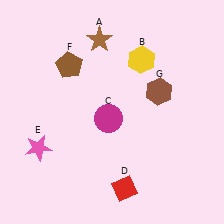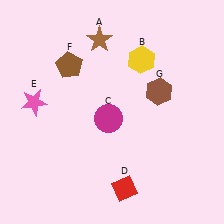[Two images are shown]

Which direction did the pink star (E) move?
The pink star (E) moved up.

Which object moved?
The pink star (E) moved up.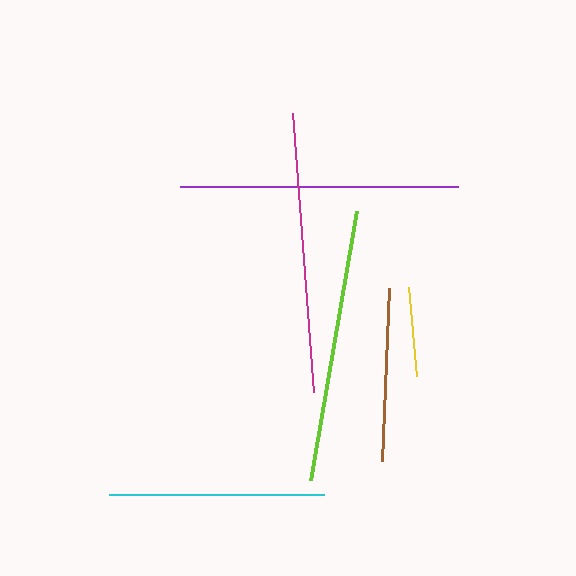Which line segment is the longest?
The magenta line is the longest at approximately 280 pixels.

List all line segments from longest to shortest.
From longest to shortest: magenta, purple, lime, cyan, brown, yellow.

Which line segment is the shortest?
The yellow line is the shortest at approximately 89 pixels.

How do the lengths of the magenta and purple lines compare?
The magenta and purple lines are approximately the same length.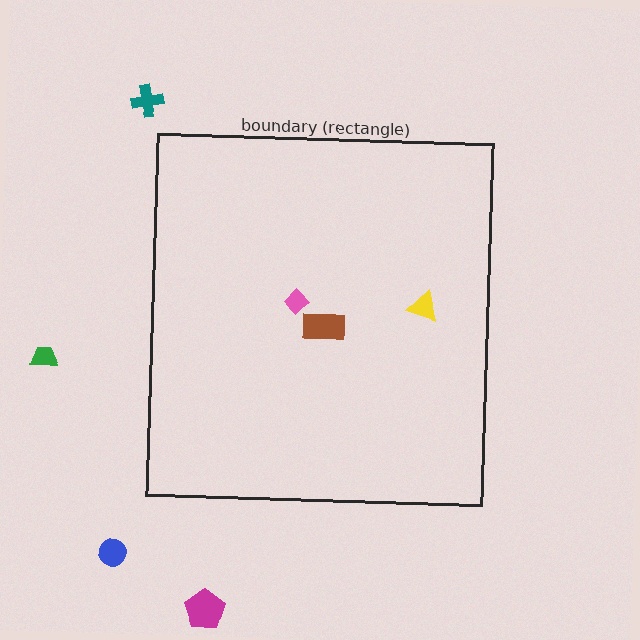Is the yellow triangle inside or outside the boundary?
Inside.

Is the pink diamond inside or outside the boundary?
Inside.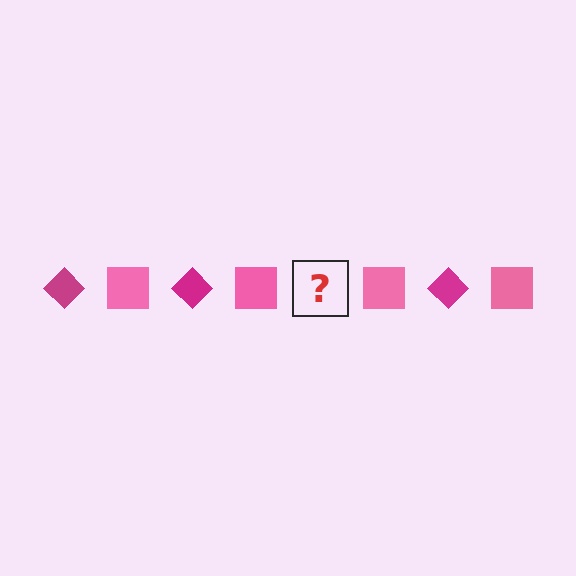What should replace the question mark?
The question mark should be replaced with a magenta diamond.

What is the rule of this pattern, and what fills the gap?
The rule is that the pattern alternates between magenta diamond and pink square. The gap should be filled with a magenta diamond.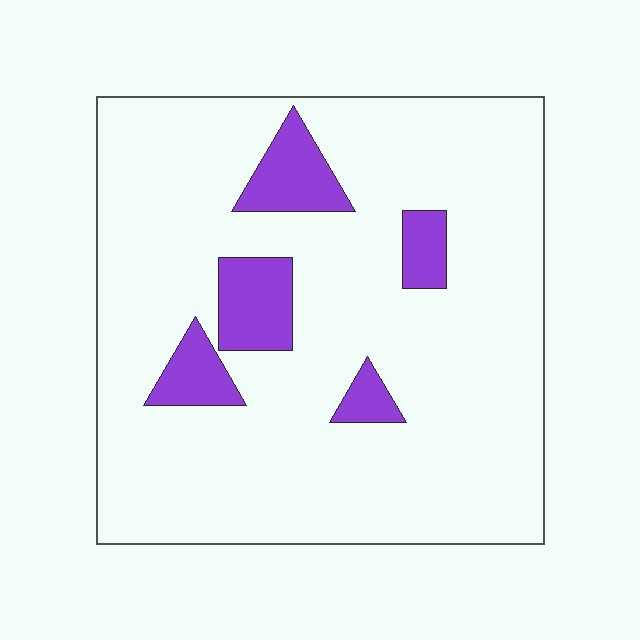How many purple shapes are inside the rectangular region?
5.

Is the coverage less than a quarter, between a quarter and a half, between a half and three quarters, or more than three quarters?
Less than a quarter.